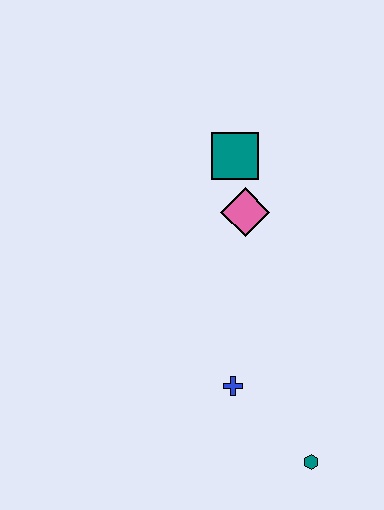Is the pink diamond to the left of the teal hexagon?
Yes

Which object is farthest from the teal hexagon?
The teal square is farthest from the teal hexagon.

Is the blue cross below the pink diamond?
Yes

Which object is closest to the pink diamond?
The teal square is closest to the pink diamond.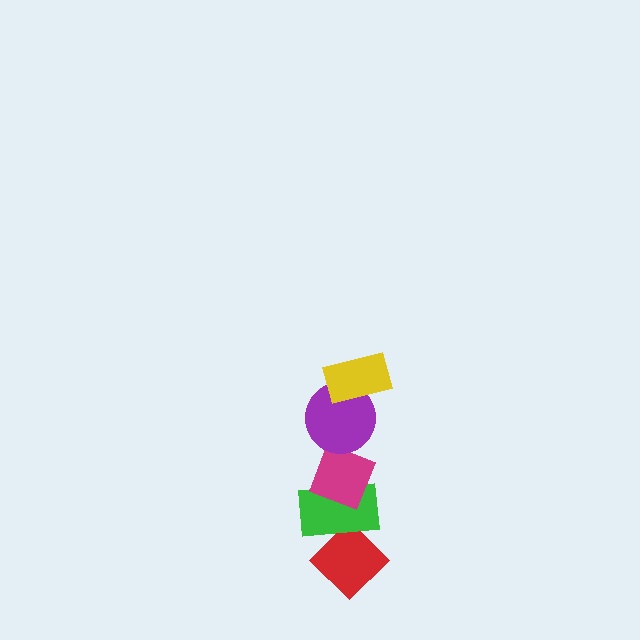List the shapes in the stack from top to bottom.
From top to bottom: the yellow rectangle, the purple circle, the magenta diamond, the green rectangle, the red diamond.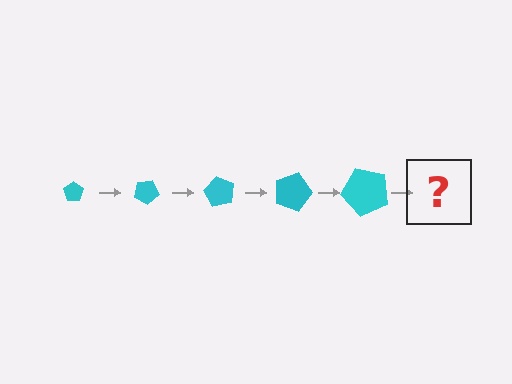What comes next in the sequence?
The next element should be a pentagon, larger than the previous one and rotated 150 degrees from the start.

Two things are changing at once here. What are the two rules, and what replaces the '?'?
The two rules are that the pentagon grows larger each step and it rotates 30 degrees each step. The '?' should be a pentagon, larger than the previous one and rotated 150 degrees from the start.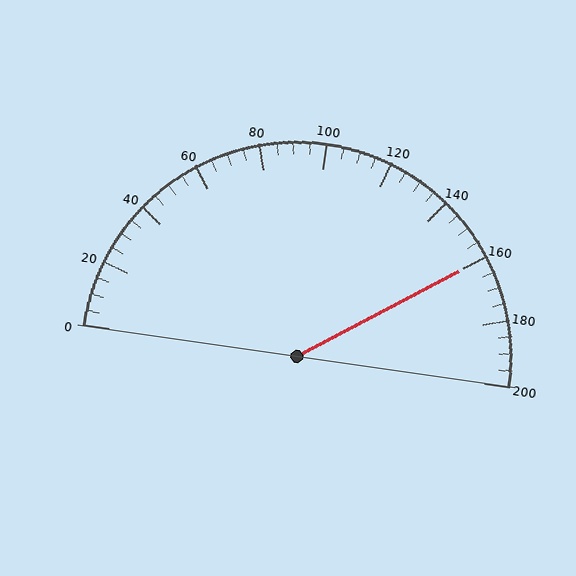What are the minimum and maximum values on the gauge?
The gauge ranges from 0 to 200.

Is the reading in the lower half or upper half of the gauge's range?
The reading is in the upper half of the range (0 to 200).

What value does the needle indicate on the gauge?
The needle indicates approximately 160.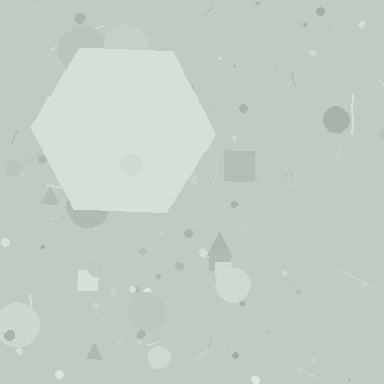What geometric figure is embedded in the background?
A hexagon is embedded in the background.